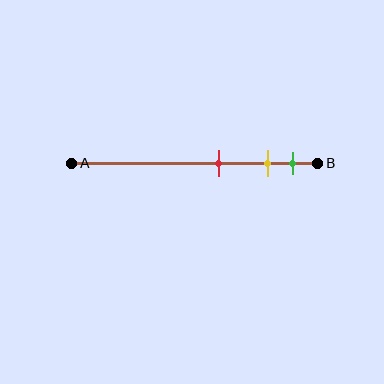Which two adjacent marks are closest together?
The yellow and green marks are the closest adjacent pair.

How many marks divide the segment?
There are 3 marks dividing the segment.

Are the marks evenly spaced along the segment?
No, the marks are not evenly spaced.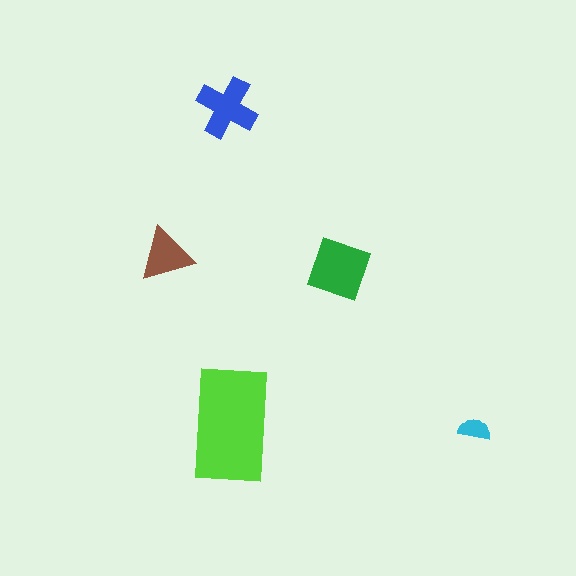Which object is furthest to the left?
The brown triangle is leftmost.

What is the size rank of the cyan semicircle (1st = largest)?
5th.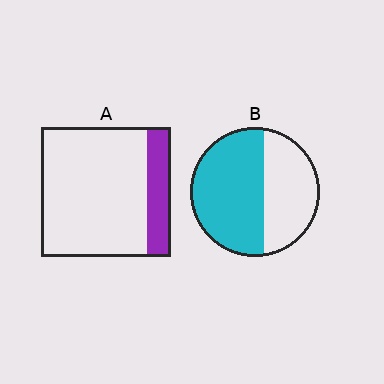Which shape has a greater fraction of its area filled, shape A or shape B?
Shape B.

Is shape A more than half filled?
No.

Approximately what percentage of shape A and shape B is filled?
A is approximately 20% and B is approximately 60%.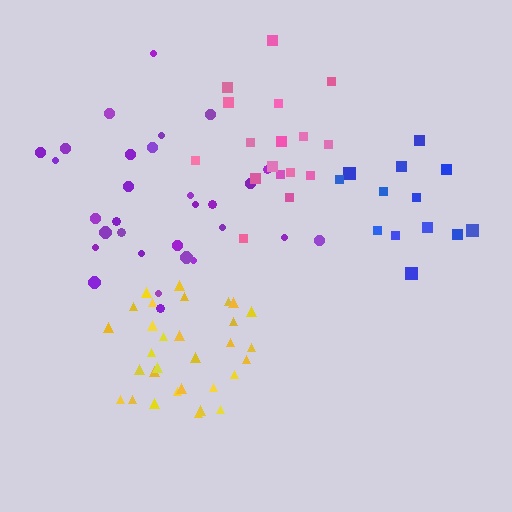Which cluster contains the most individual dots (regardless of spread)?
Yellow (31).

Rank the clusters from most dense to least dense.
yellow, pink, blue, purple.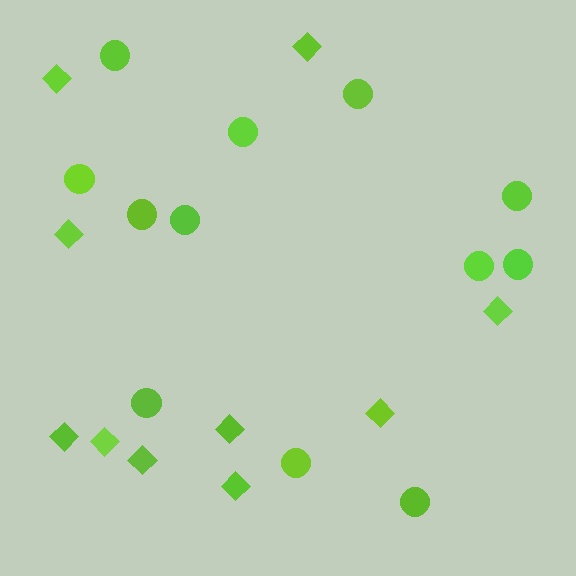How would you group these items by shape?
There are 2 groups: one group of circles (12) and one group of diamonds (10).